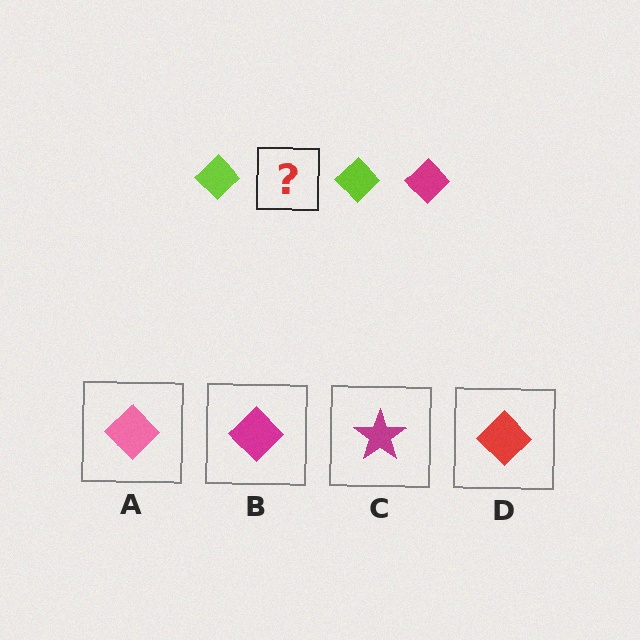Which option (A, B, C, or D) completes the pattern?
B.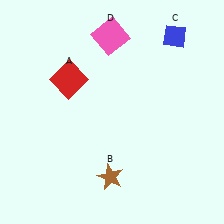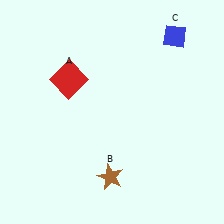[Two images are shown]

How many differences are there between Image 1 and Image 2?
There is 1 difference between the two images.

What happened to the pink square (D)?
The pink square (D) was removed in Image 2. It was in the top-left area of Image 1.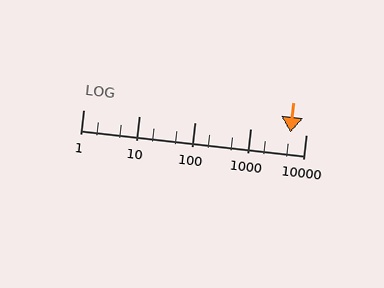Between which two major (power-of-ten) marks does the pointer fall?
The pointer is between 1000 and 10000.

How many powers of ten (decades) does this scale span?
The scale spans 4 decades, from 1 to 10000.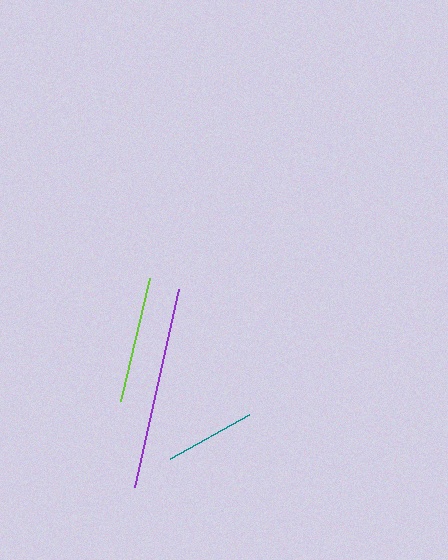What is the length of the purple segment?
The purple segment is approximately 202 pixels long.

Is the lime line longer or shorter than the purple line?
The purple line is longer than the lime line.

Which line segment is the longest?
The purple line is the longest at approximately 202 pixels.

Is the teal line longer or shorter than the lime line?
The lime line is longer than the teal line.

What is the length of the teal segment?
The teal segment is approximately 91 pixels long.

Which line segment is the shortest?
The teal line is the shortest at approximately 91 pixels.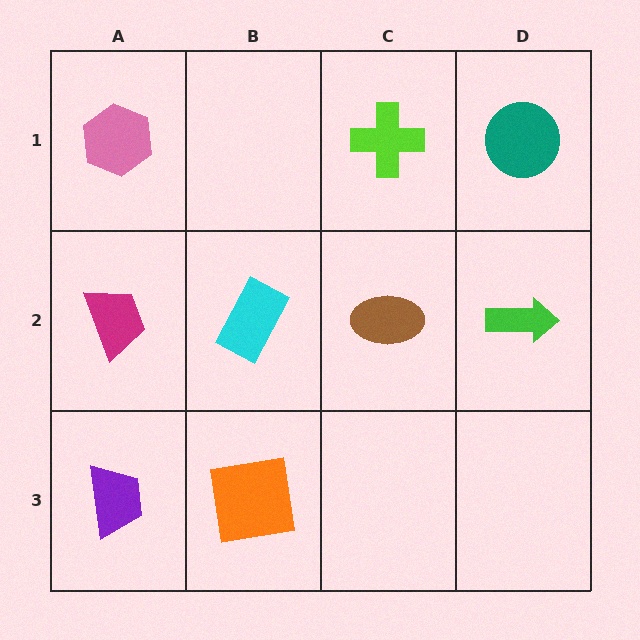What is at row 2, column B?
A cyan rectangle.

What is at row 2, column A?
A magenta trapezoid.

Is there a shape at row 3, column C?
No, that cell is empty.